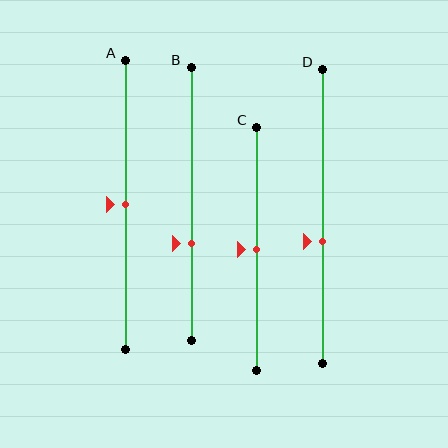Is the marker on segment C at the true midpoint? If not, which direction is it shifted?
Yes, the marker on segment C is at the true midpoint.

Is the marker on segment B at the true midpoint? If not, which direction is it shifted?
No, the marker on segment B is shifted downward by about 14% of the segment length.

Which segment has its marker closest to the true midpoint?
Segment A has its marker closest to the true midpoint.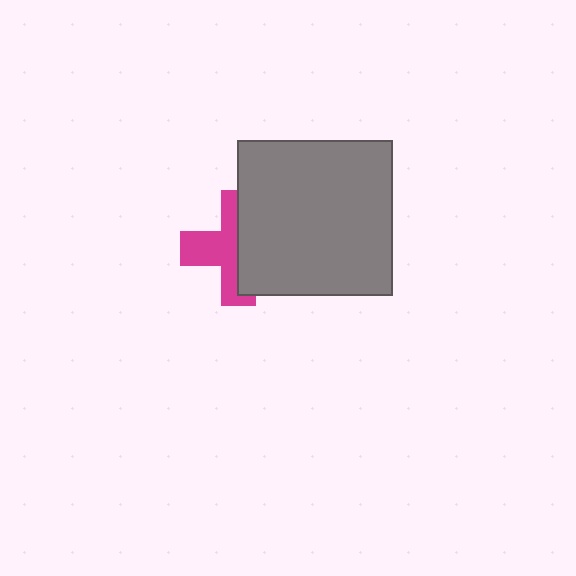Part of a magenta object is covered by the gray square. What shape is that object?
It is a cross.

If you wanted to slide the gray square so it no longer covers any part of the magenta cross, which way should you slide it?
Slide it right — that is the most direct way to separate the two shapes.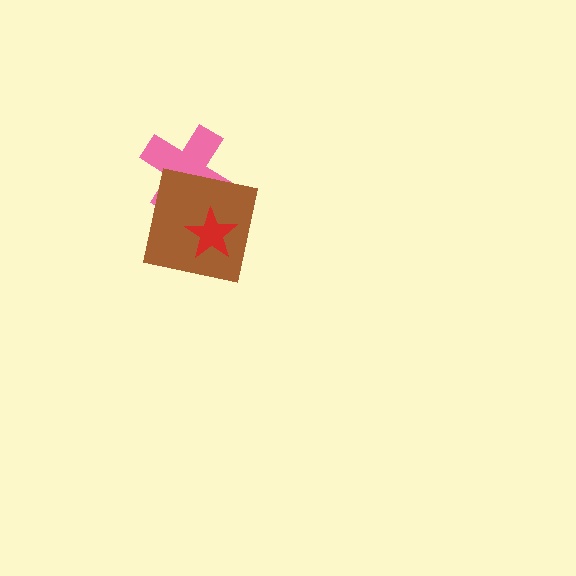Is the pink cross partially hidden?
Yes, it is partially covered by another shape.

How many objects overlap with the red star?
1 object overlaps with the red star.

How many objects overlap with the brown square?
2 objects overlap with the brown square.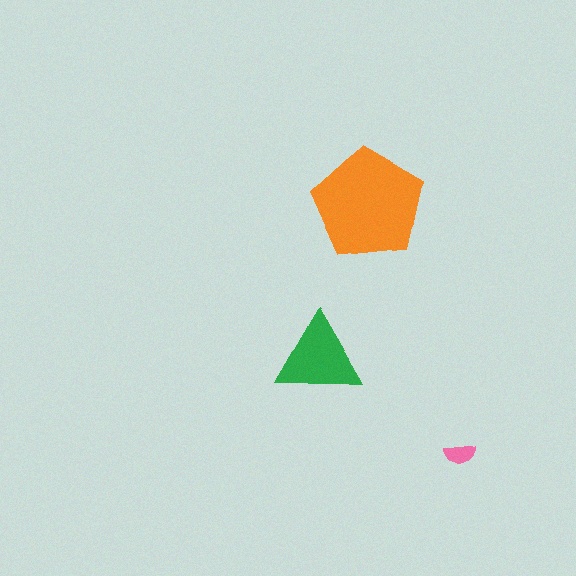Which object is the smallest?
The pink semicircle.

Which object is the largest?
The orange pentagon.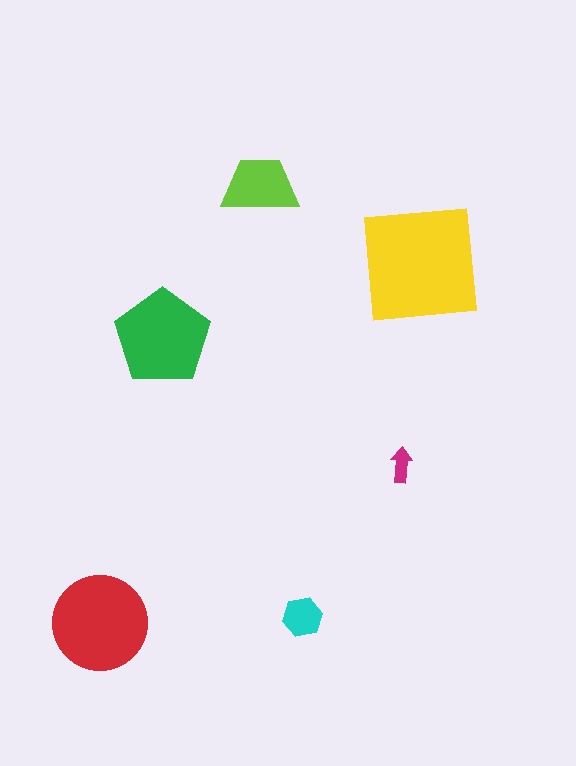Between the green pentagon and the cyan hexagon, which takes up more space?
The green pentagon.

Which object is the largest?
The yellow square.